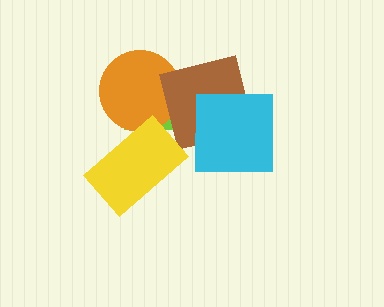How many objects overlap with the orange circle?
3 objects overlap with the orange circle.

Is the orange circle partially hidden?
Yes, it is partially covered by another shape.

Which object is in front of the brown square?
The cyan square is in front of the brown square.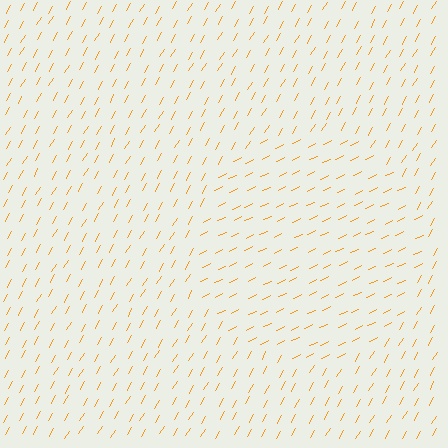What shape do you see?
I see a circle.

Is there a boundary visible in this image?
Yes, there is a texture boundary formed by a change in line orientation.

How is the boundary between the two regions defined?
The boundary is defined purely by a change in line orientation (approximately 34 degrees difference). All lines are the same color and thickness.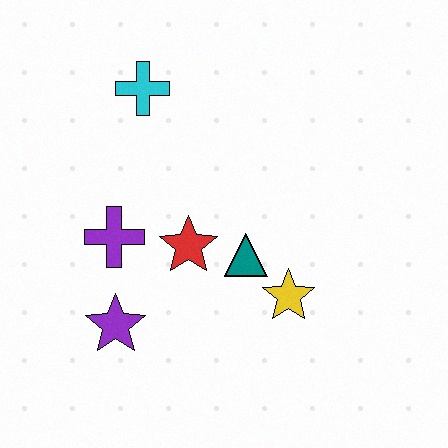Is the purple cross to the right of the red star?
No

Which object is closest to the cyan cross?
The purple cross is closest to the cyan cross.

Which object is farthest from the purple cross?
The yellow star is farthest from the purple cross.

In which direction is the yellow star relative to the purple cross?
The yellow star is to the right of the purple cross.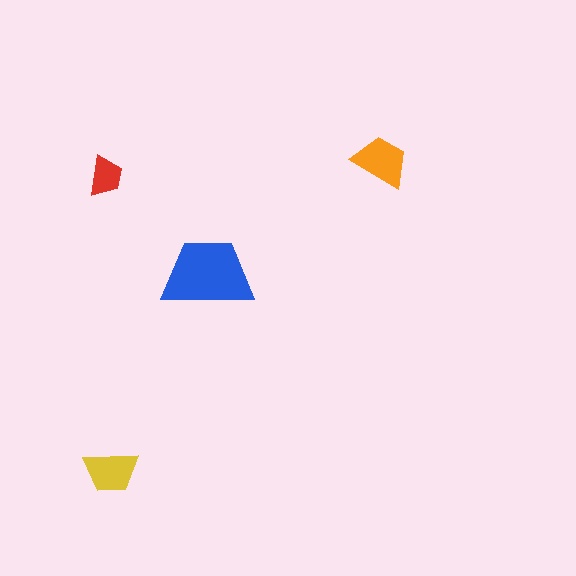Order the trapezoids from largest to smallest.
the blue one, the orange one, the yellow one, the red one.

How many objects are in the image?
There are 4 objects in the image.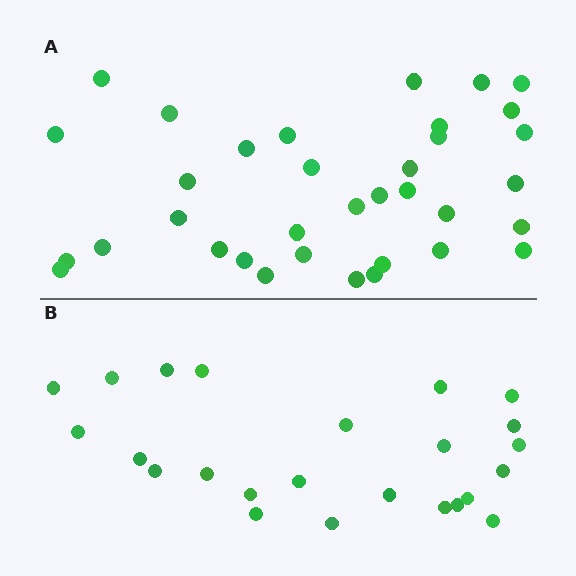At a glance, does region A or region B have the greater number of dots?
Region A (the top region) has more dots.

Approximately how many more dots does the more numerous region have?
Region A has roughly 12 or so more dots than region B.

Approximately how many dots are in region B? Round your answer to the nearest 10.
About 20 dots. (The exact count is 24, which rounds to 20.)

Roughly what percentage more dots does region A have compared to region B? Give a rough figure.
About 45% more.